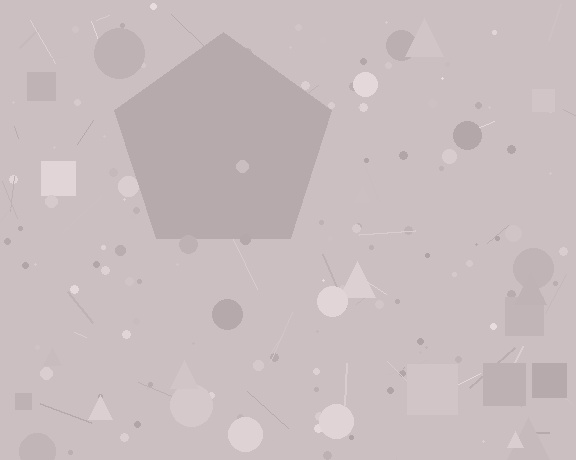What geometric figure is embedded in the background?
A pentagon is embedded in the background.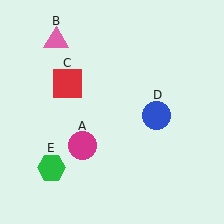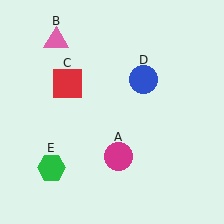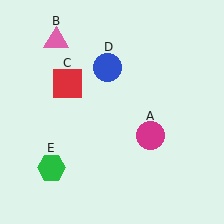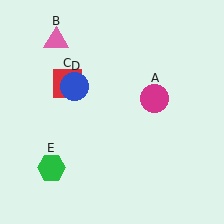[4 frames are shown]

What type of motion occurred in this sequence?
The magenta circle (object A), blue circle (object D) rotated counterclockwise around the center of the scene.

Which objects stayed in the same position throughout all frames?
Pink triangle (object B) and red square (object C) and green hexagon (object E) remained stationary.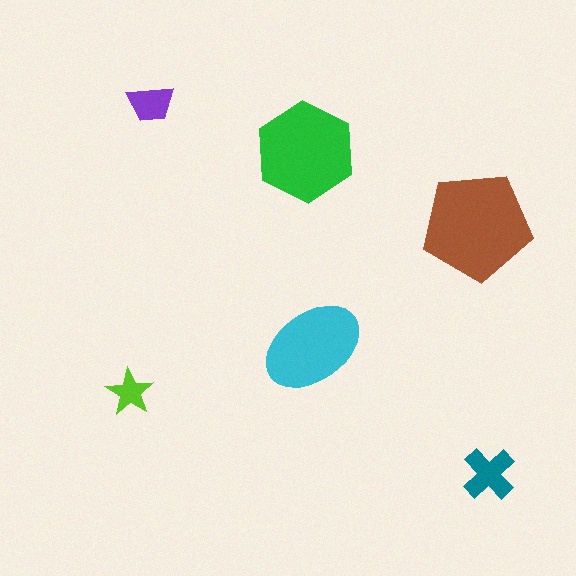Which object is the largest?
The brown pentagon.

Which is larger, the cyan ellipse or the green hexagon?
The green hexagon.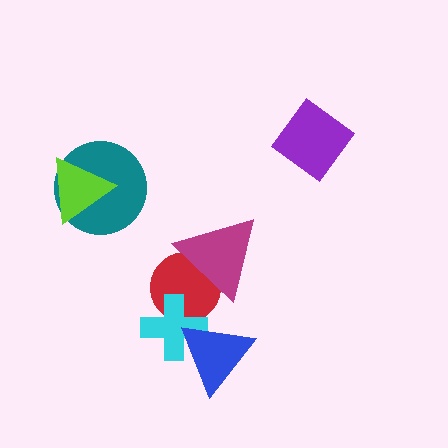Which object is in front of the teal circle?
The lime triangle is in front of the teal circle.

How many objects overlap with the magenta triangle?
1 object overlaps with the magenta triangle.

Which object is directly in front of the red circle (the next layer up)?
The cyan cross is directly in front of the red circle.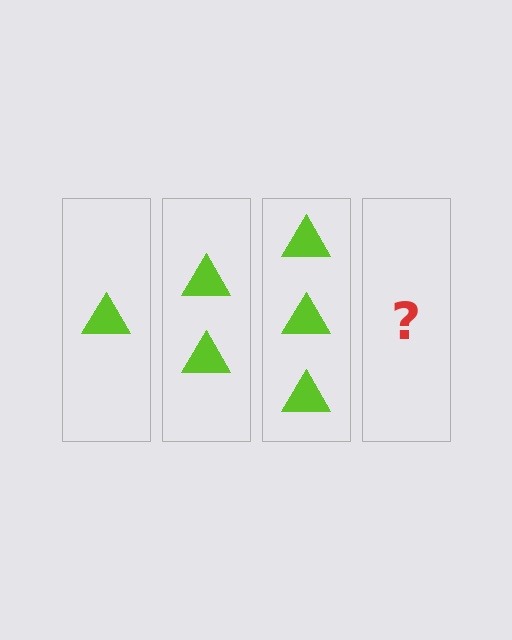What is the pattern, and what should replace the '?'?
The pattern is that each step adds one more triangle. The '?' should be 4 triangles.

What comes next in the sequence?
The next element should be 4 triangles.